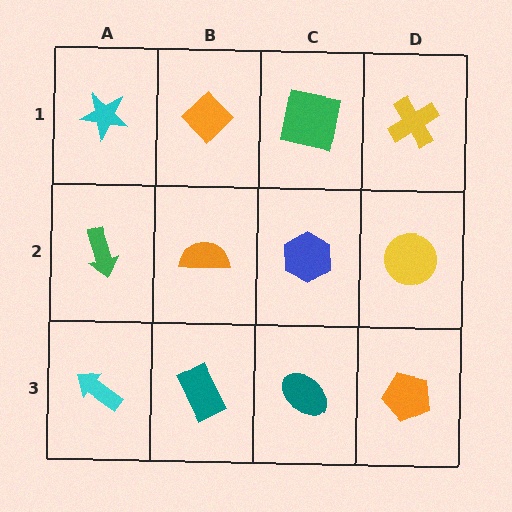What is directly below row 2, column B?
A teal rectangle.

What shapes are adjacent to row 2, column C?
A green square (row 1, column C), a teal ellipse (row 3, column C), an orange semicircle (row 2, column B), a yellow circle (row 2, column D).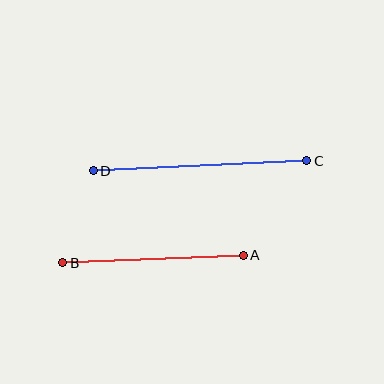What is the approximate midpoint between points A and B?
The midpoint is at approximately (153, 259) pixels.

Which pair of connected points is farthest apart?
Points C and D are farthest apart.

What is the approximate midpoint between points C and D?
The midpoint is at approximately (200, 166) pixels.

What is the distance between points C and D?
The distance is approximately 214 pixels.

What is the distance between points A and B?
The distance is approximately 180 pixels.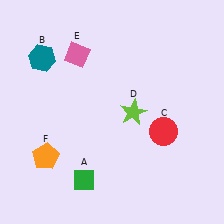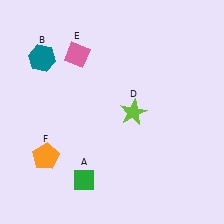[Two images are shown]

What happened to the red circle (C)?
The red circle (C) was removed in Image 2. It was in the bottom-right area of Image 1.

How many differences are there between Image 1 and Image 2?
There is 1 difference between the two images.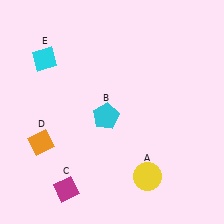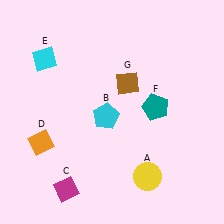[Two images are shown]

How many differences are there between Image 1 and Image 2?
There are 2 differences between the two images.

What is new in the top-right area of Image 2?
A brown diamond (G) was added in the top-right area of Image 2.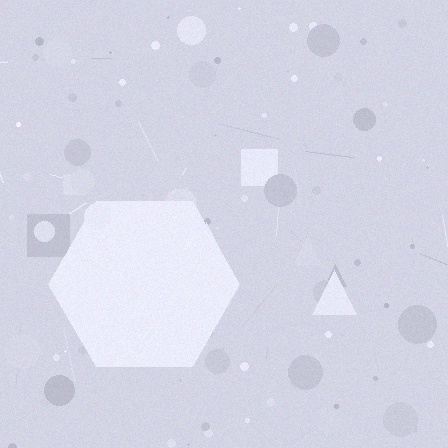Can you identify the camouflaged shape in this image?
The camouflaged shape is a hexagon.